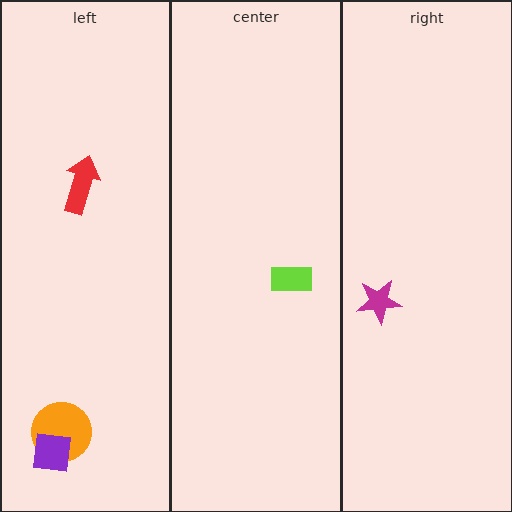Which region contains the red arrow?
The left region.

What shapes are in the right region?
The magenta star.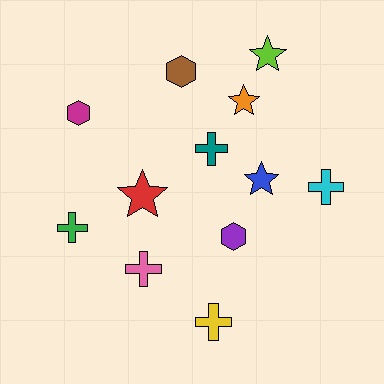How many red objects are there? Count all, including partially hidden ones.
There is 1 red object.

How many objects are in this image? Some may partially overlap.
There are 12 objects.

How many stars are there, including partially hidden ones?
There are 4 stars.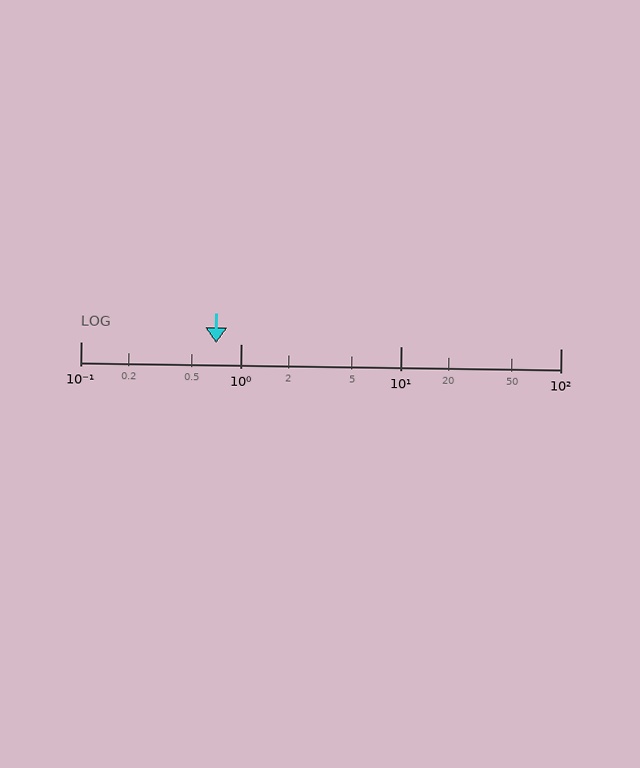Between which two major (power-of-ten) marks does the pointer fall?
The pointer is between 0.1 and 1.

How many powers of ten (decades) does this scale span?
The scale spans 3 decades, from 0.1 to 100.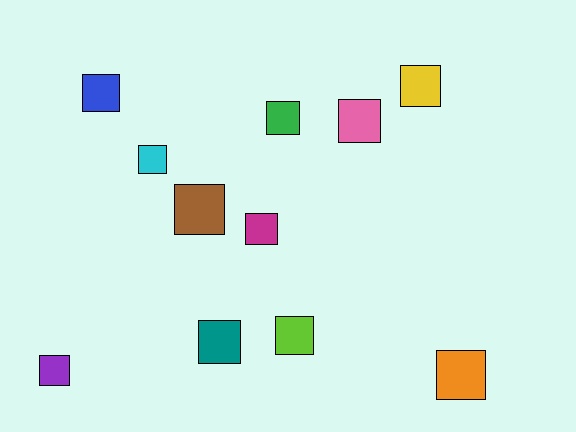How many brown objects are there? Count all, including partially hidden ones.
There is 1 brown object.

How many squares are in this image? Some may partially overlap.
There are 11 squares.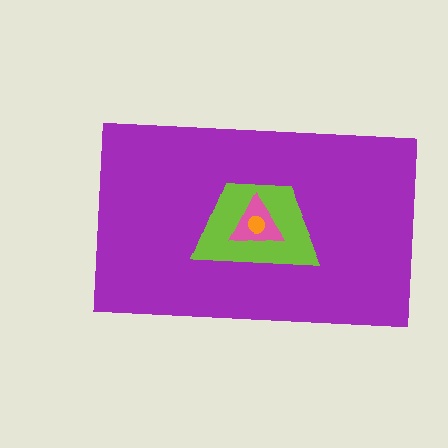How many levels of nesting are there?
4.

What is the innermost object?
The orange circle.